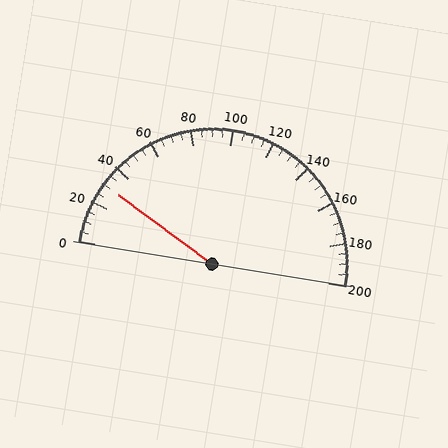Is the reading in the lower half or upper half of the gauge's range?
The reading is in the lower half of the range (0 to 200).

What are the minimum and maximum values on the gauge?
The gauge ranges from 0 to 200.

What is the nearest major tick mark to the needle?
The nearest major tick mark is 40.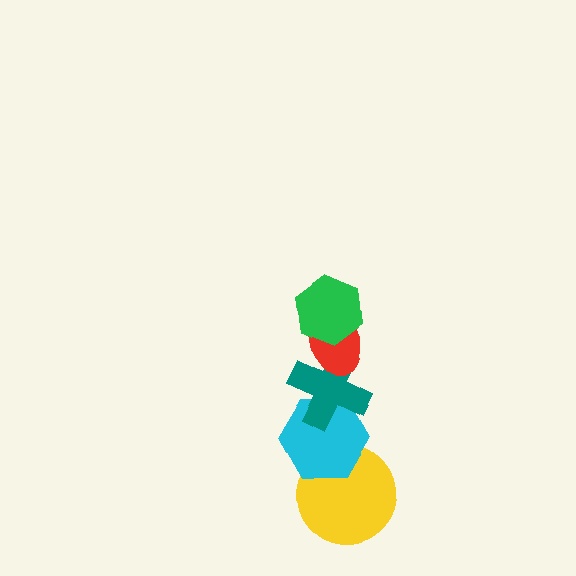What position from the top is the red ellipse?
The red ellipse is 2nd from the top.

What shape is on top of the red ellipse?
The green hexagon is on top of the red ellipse.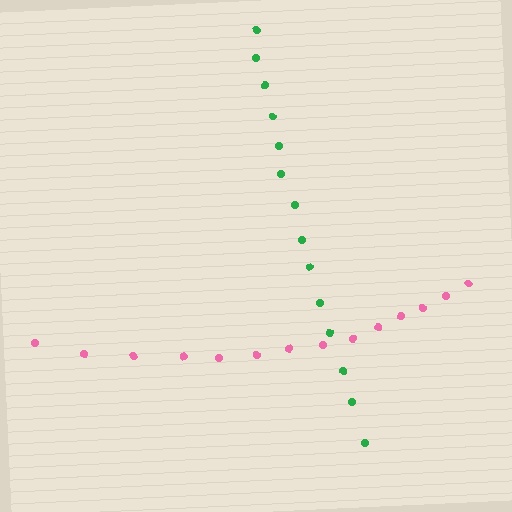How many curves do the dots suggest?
There are 2 distinct paths.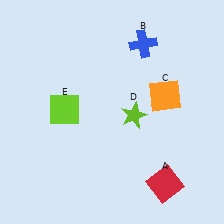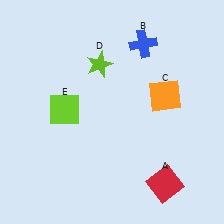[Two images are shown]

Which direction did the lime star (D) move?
The lime star (D) moved up.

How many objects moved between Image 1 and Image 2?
1 object moved between the two images.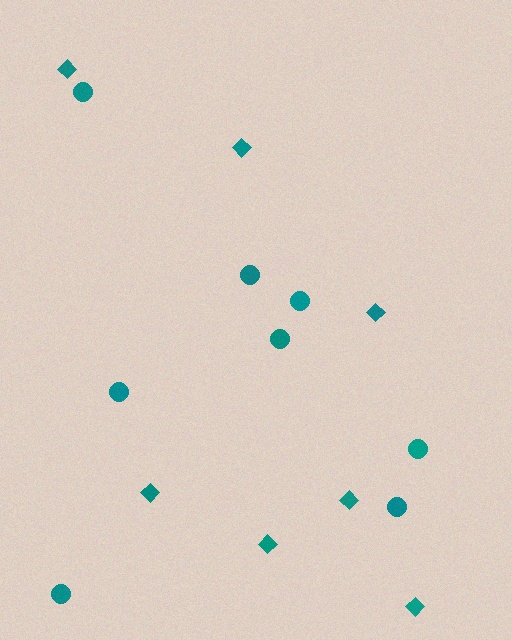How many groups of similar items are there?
There are 2 groups: one group of diamonds (7) and one group of circles (8).